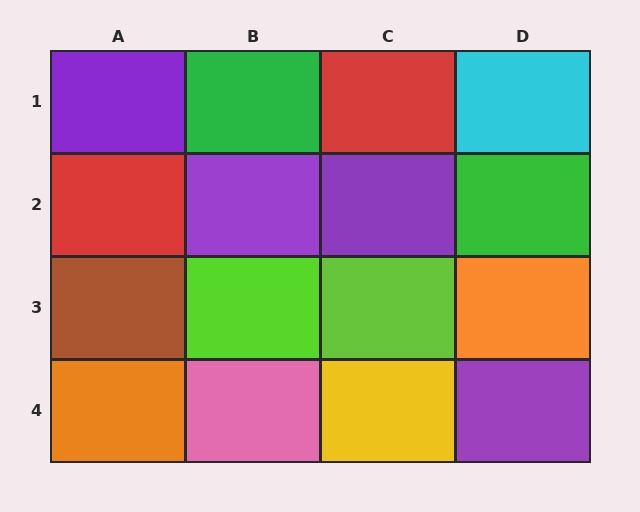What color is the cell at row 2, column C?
Purple.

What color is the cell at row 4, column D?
Purple.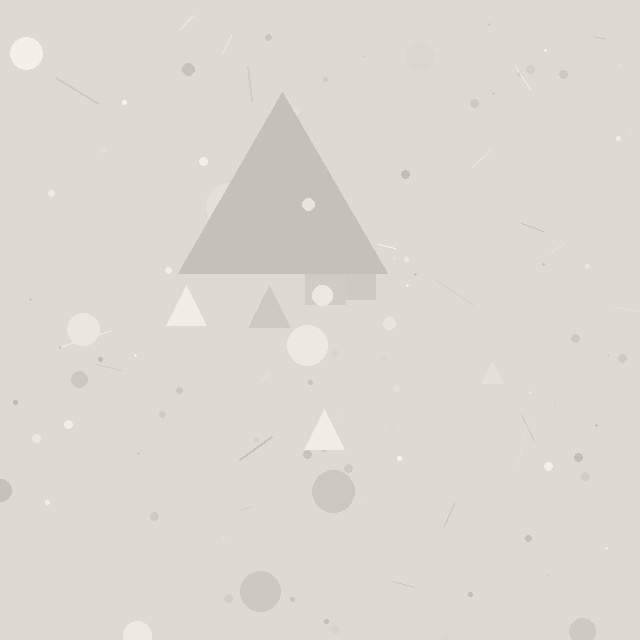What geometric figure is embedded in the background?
A triangle is embedded in the background.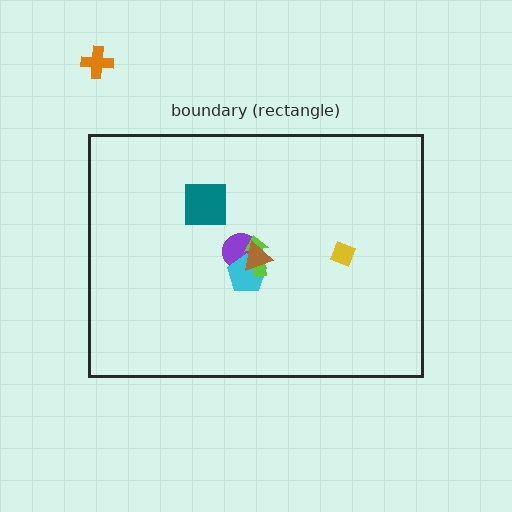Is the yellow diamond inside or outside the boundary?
Inside.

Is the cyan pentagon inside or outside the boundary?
Inside.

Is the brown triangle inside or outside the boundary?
Inside.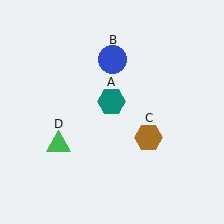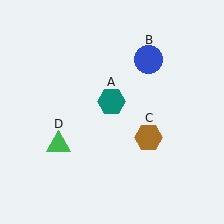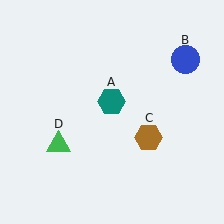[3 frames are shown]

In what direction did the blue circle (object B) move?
The blue circle (object B) moved right.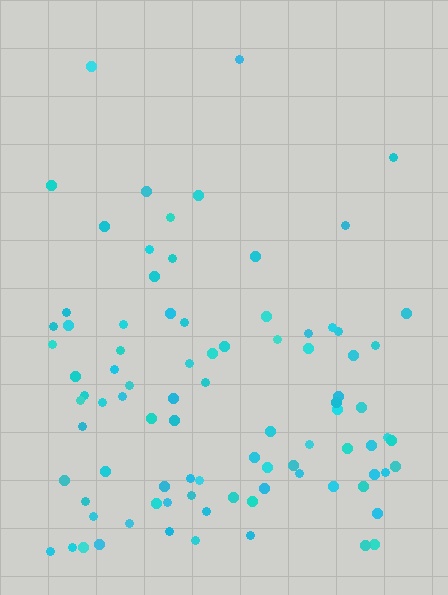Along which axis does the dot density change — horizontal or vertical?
Vertical.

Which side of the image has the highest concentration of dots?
The bottom.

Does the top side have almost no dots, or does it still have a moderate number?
Still a moderate number, just noticeably fewer than the bottom.